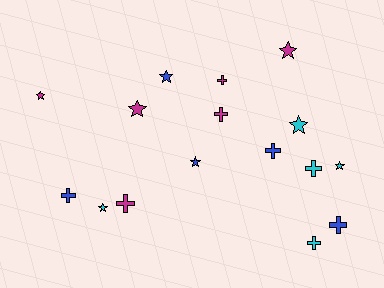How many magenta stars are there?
There are 3 magenta stars.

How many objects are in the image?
There are 16 objects.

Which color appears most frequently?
Magenta, with 6 objects.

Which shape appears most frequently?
Star, with 8 objects.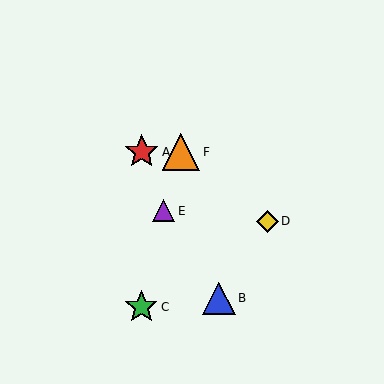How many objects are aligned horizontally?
2 objects (A, F) are aligned horizontally.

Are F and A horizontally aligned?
Yes, both are at y≈152.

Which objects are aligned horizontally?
Objects A, F are aligned horizontally.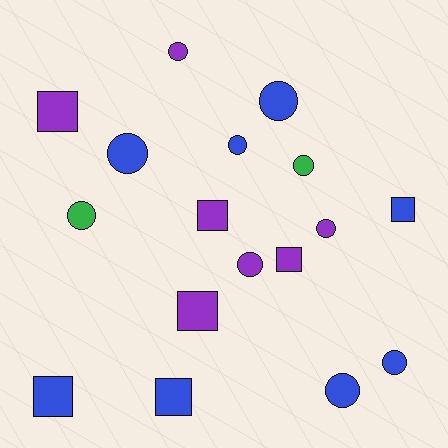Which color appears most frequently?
Blue, with 8 objects.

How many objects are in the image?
There are 17 objects.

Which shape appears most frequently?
Circle, with 10 objects.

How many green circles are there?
There are 2 green circles.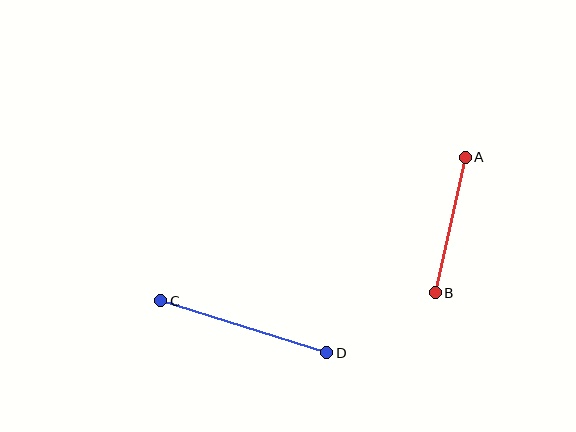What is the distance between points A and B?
The distance is approximately 139 pixels.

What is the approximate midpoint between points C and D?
The midpoint is at approximately (244, 327) pixels.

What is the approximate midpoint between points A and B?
The midpoint is at approximately (450, 225) pixels.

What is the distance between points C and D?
The distance is approximately 174 pixels.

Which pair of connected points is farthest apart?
Points C and D are farthest apart.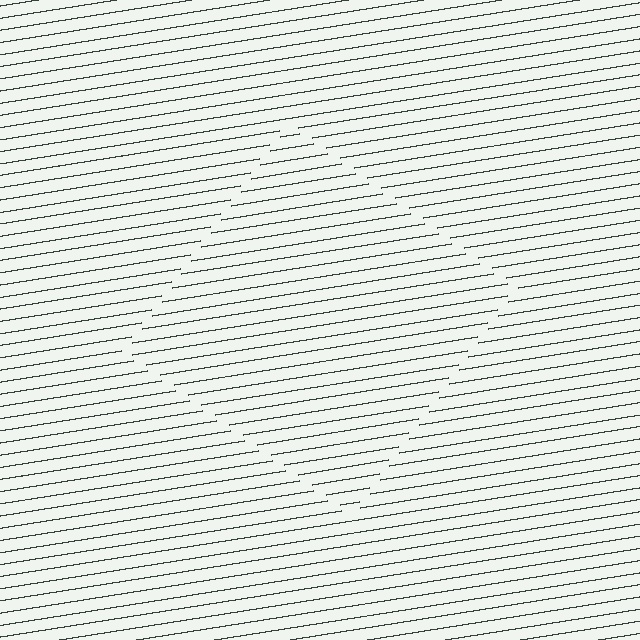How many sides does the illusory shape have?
4 sides — the line-ends trace a square.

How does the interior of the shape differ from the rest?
The interior of the shape contains the same grating, shifted by half a period — the contour is defined by the phase discontinuity where line-ends from the inner and outer gratings abut.